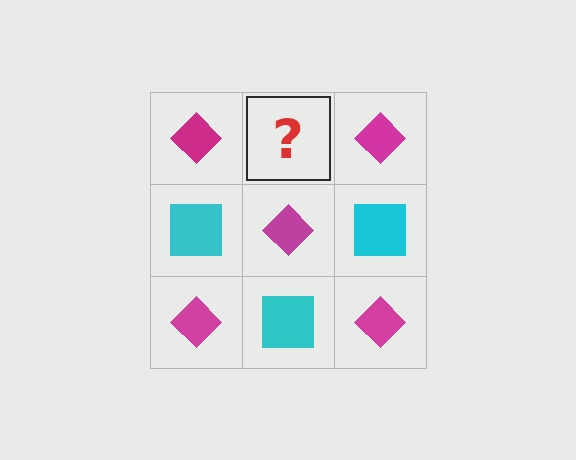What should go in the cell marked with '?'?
The missing cell should contain a cyan square.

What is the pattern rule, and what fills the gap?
The rule is that it alternates magenta diamond and cyan square in a checkerboard pattern. The gap should be filled with a cyan square.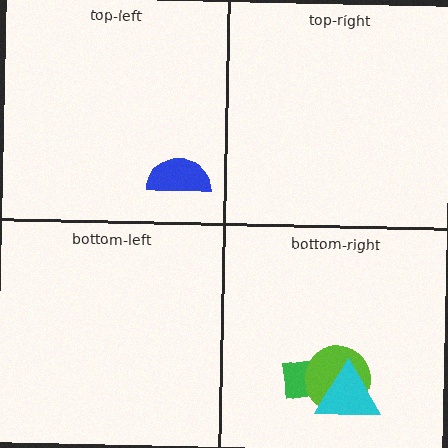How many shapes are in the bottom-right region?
3.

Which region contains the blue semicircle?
The top-left region.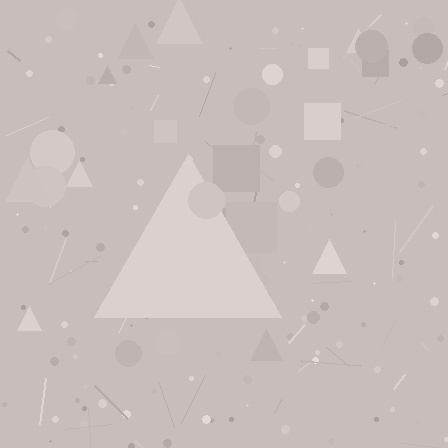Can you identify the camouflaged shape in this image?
The camouflaged shape is a triangle.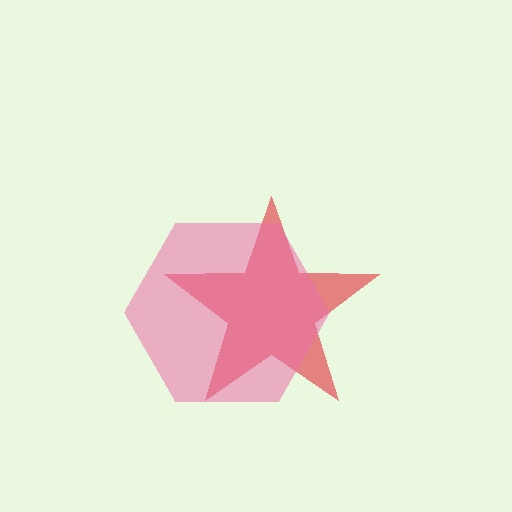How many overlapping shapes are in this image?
There are 2 overlapping shapes in the image.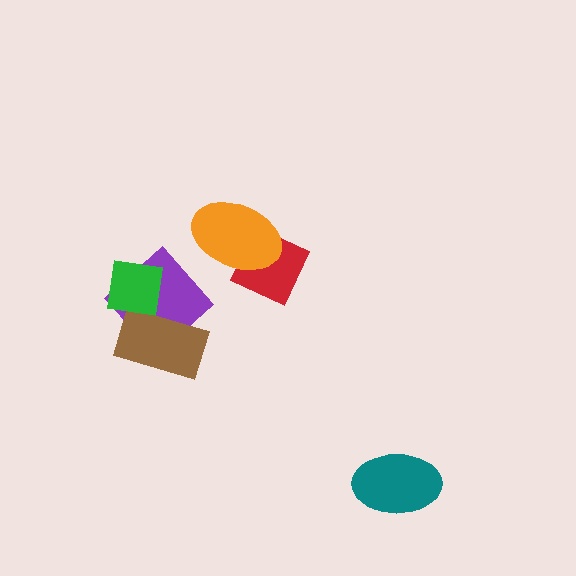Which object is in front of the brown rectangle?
The green square is in front of the brown rectangle.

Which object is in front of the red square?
The orange ellipse is in front of the red square.